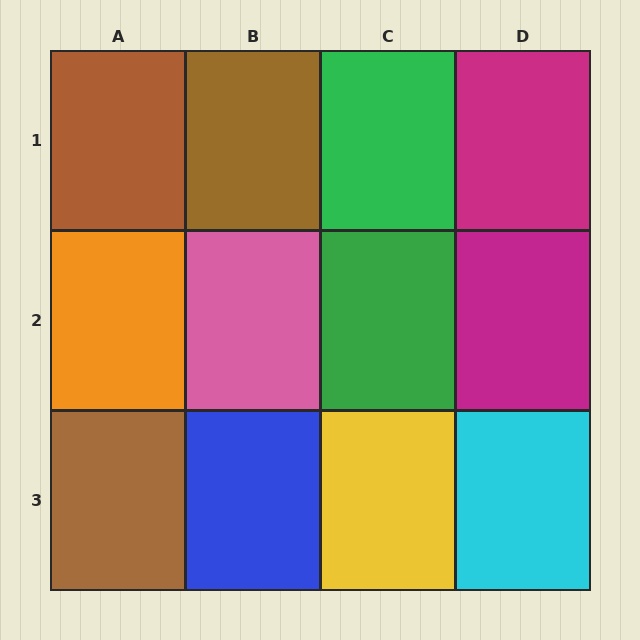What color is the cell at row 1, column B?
Brown.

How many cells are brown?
3 cells are brown.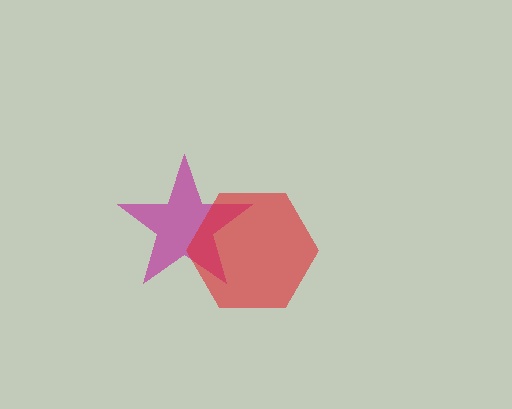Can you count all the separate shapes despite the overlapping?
Yes, there are 2 separate shapes.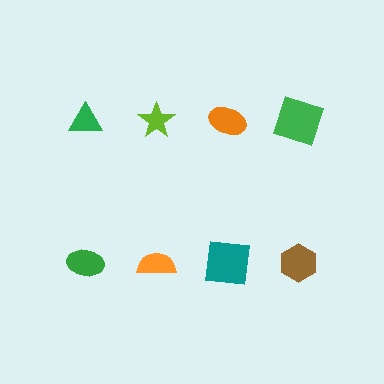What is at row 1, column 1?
A green triangle.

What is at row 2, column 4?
A brown hexagon.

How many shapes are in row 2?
4 shapes.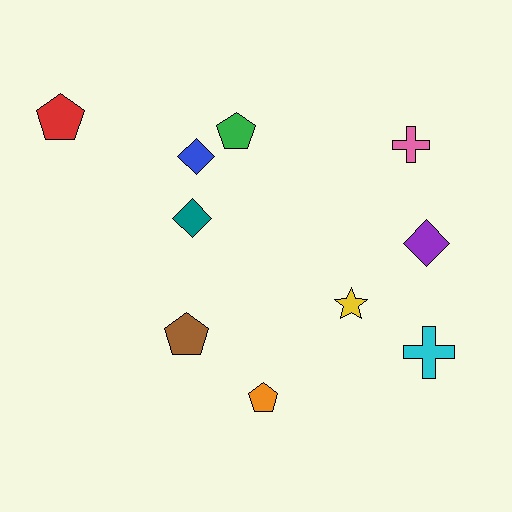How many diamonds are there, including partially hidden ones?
There are 3 diamonds.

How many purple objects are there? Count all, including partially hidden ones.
There is 1 purple object.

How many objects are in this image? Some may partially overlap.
There are 10 objects.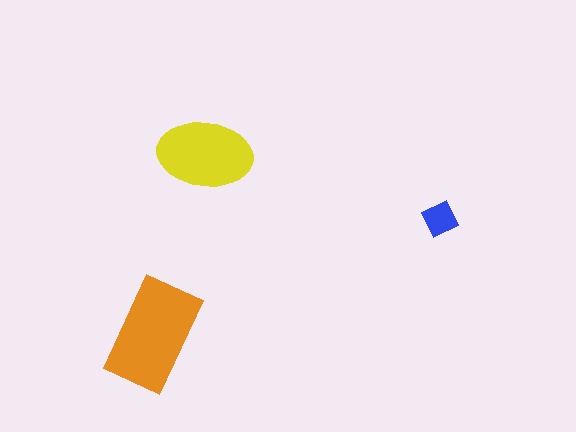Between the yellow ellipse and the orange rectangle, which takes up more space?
The orange rectangle.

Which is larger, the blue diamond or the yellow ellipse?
The yellow ellipse.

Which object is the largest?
The orange rectangle.